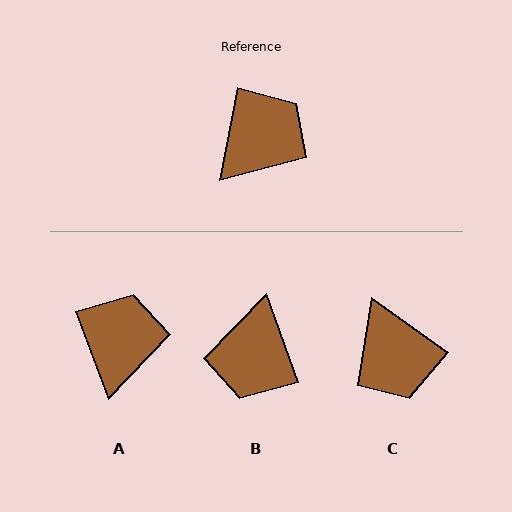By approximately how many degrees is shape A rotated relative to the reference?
Approximately 31 degrees counter-clockwise.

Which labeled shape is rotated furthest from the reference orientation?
B, about 150 degrees away.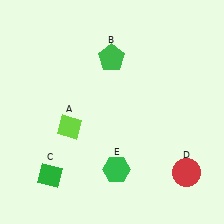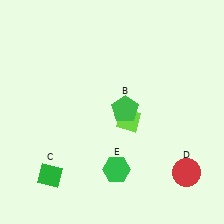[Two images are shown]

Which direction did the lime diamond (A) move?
The lime diamond (A) moved right.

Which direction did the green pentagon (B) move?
The green pentagon (B) moved down.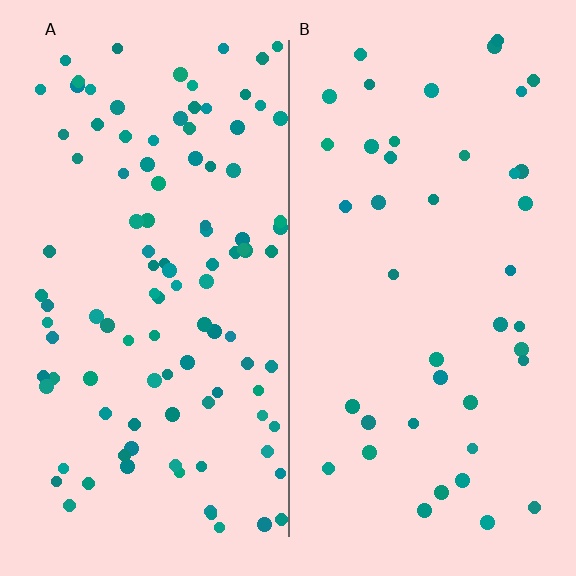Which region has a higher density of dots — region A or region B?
A (the left).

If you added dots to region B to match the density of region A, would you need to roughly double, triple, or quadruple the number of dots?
Approximately double.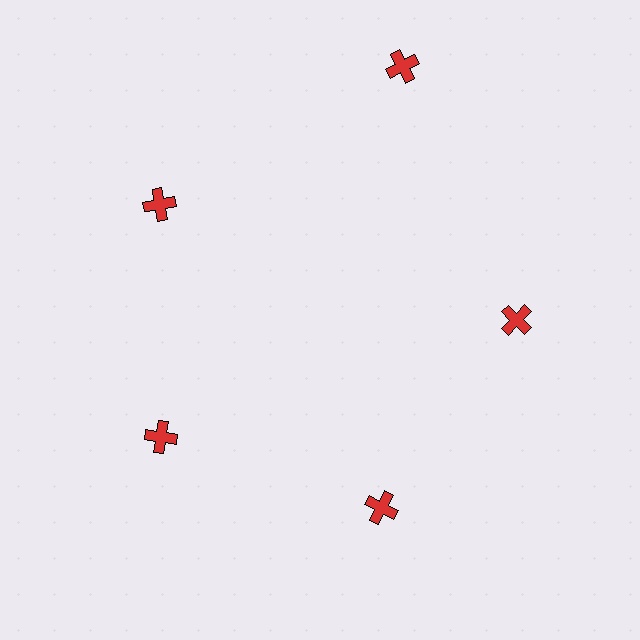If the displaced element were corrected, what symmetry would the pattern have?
It would have 5-fold rotational symmetry — the pattern would map onto itself every 72 degrees.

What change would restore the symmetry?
The symmetry would be restored by moving it inward, back onto the ring so that all 5 crosses sit at equal angles and equal distance from the center.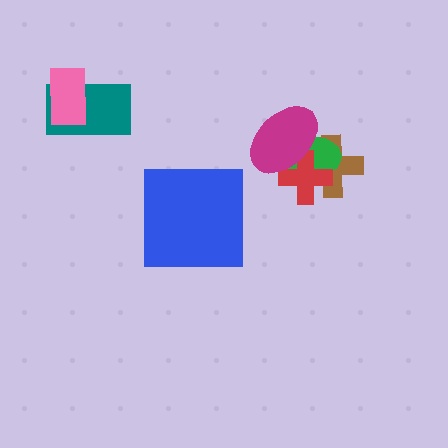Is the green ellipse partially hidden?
Yes, it is partially covered by another shape.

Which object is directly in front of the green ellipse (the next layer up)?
The red cross is directly in front of the green ellipse.